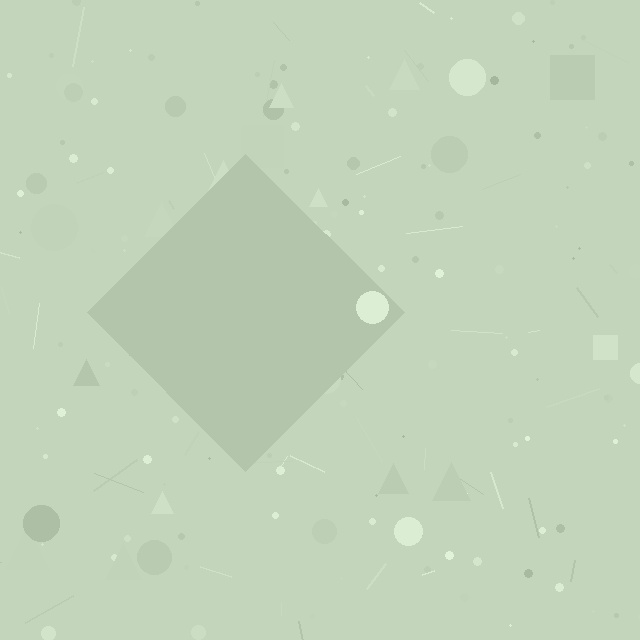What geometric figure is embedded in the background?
A diamond is embedded in the background.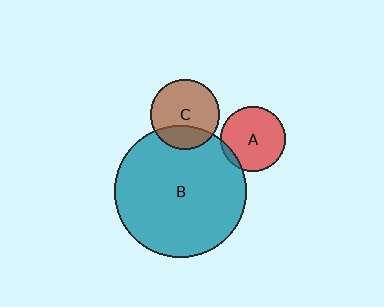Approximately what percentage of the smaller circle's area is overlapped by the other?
Approximately 25%.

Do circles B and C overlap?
Yes.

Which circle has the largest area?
Circle B (teal).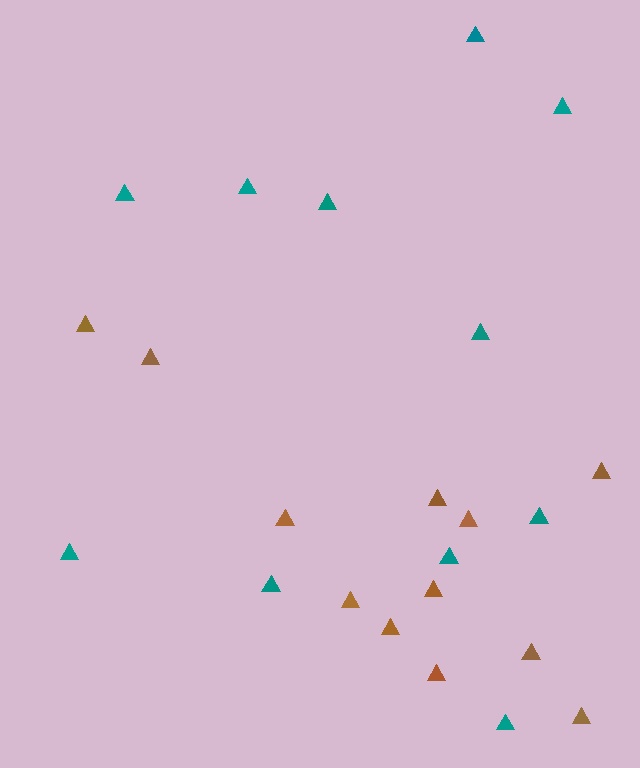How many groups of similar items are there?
There are 2 groups: one group of brown triangles (12) and one group of teal triangles (11).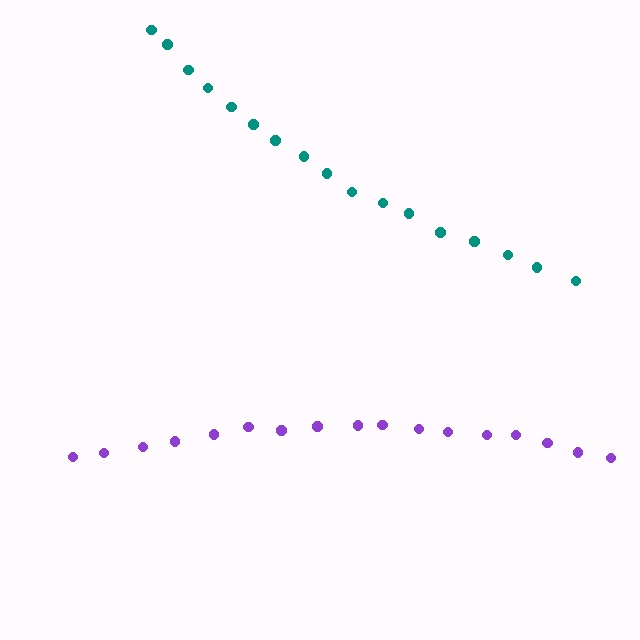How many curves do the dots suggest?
There are 2 distinct paths.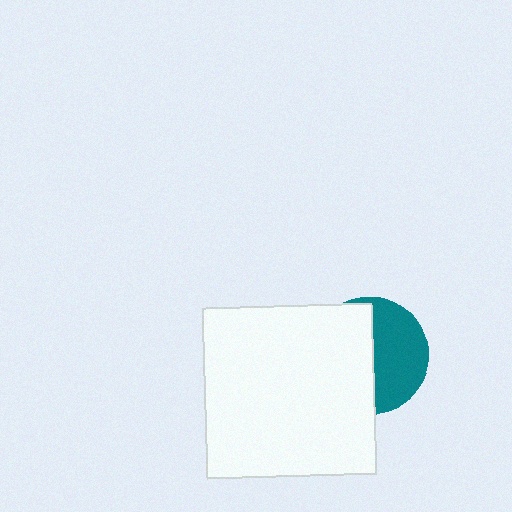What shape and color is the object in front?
The object in front is a white square.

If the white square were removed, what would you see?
You would see the complete teal circle.